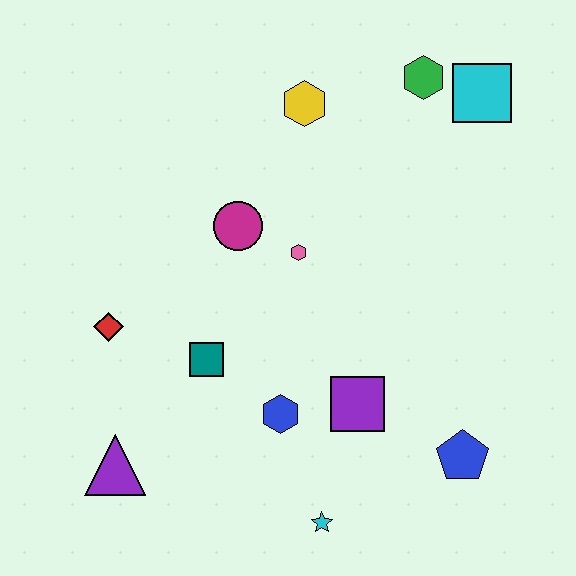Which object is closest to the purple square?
The blue hexagon is closest to the purple square.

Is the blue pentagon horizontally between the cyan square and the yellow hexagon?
Yes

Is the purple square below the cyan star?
No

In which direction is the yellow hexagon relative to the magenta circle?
The yellow hexagon is above the magenta circle.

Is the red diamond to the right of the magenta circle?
No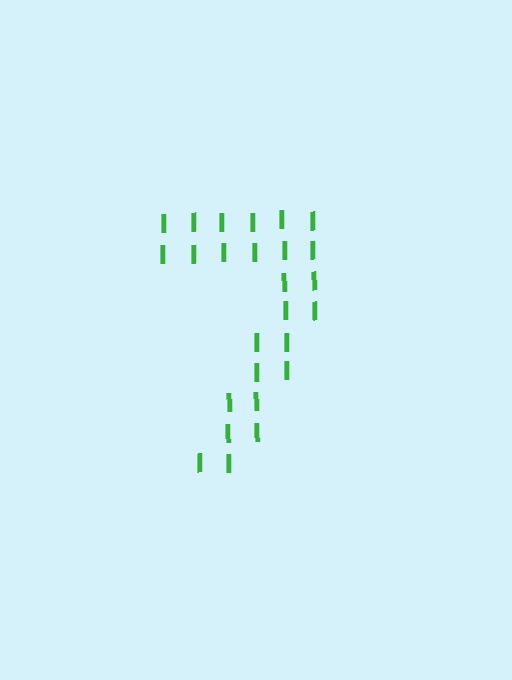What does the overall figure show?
The overall figure shows the digit 7.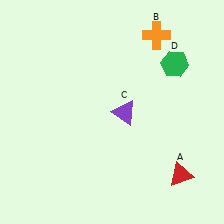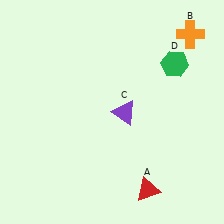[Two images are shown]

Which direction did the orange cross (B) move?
The orange cross (B) moved right.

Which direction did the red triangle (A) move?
The red triangle (A) moved left.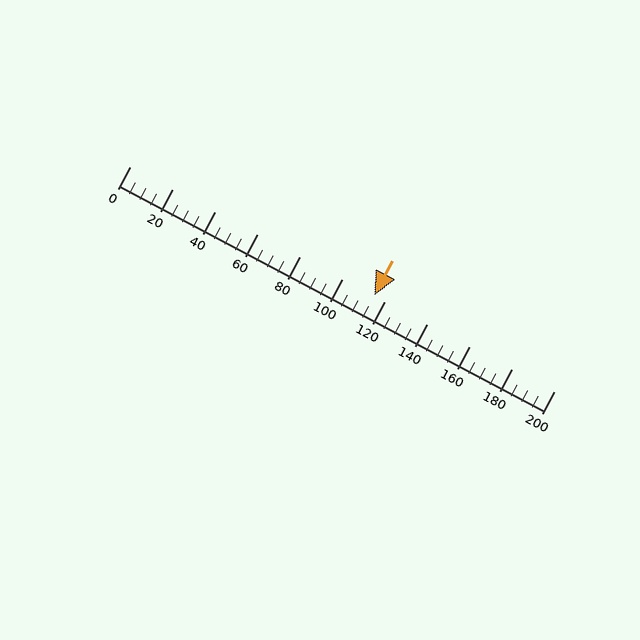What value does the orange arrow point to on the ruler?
The orange arrow points to approximately 115.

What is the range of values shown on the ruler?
The ruler shows values from 0 to 200.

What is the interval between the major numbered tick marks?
The major tick marks are spaced 20 units apart.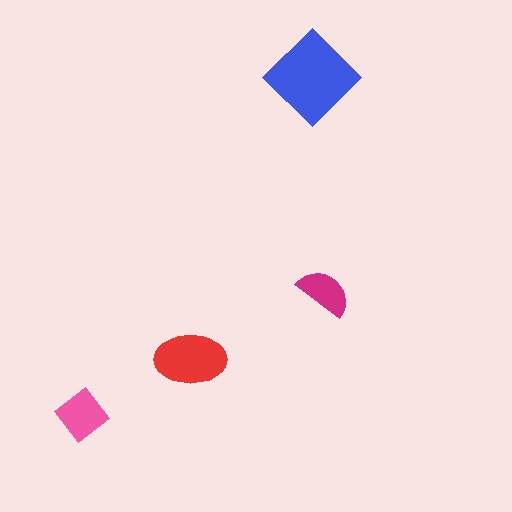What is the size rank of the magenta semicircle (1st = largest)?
4th.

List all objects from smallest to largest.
The magenta semicircle, the pink diamond, the red ellipse, the blue diamond.